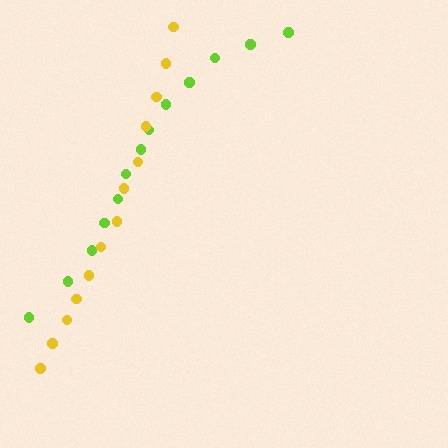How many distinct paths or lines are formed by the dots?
There are 2 distinct paths.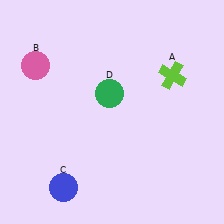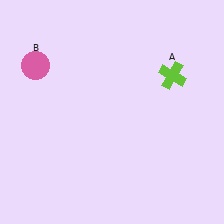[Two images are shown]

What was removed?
The green circle (D), the blue circle (C) were removed in Image 2.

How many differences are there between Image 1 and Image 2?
There are 2 differences between the two images.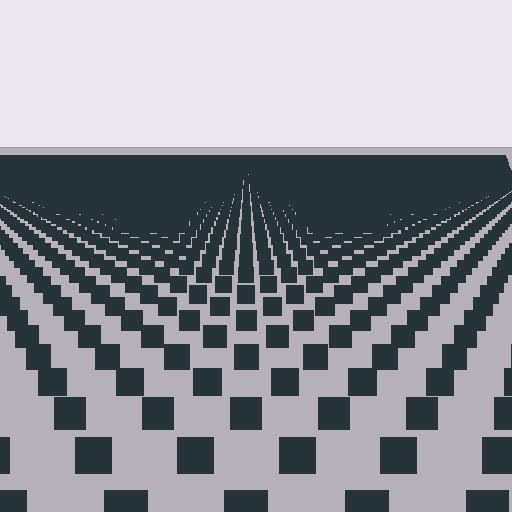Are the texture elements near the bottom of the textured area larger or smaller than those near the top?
Larger. Near the bottom, elements are closer to the viewer and appear at a bigger on-screen size.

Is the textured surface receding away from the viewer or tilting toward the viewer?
The surface is receding away from the viewer. Texture elements get smaller and denser toward the top.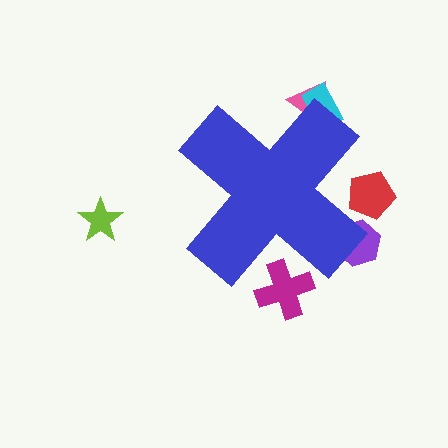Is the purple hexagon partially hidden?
Yes, the purple hexagon is partially hidden behind the blue cross.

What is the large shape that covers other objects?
A blue cross.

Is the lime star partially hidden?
No, the lime star is fully visible.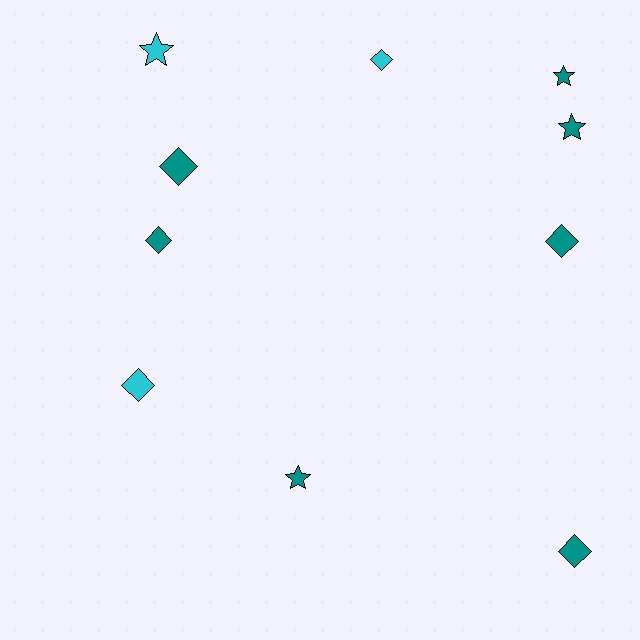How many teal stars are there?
There are 3 teal stars.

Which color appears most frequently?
Teal, with 7 objects.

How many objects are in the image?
There are 10 objects.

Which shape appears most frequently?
Diamond, with 6 objects.